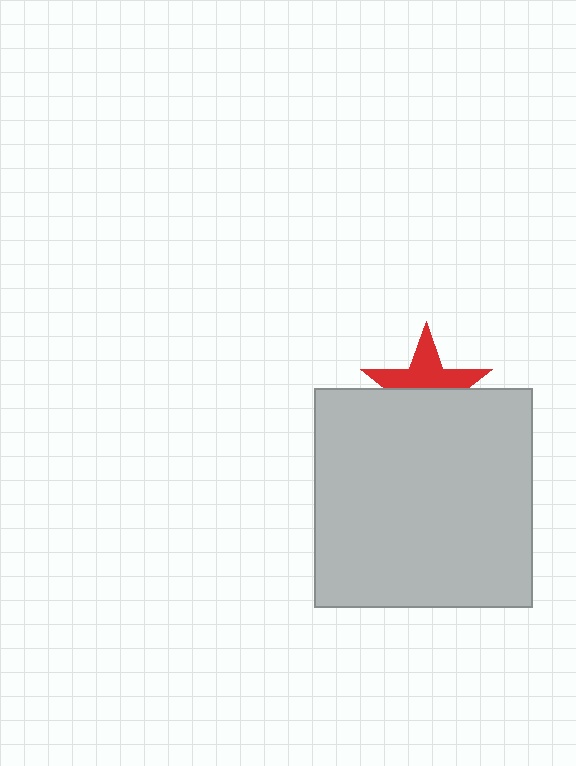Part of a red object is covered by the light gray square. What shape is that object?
It is a star.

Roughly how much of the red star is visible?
About half of it is visible (roughly 48%).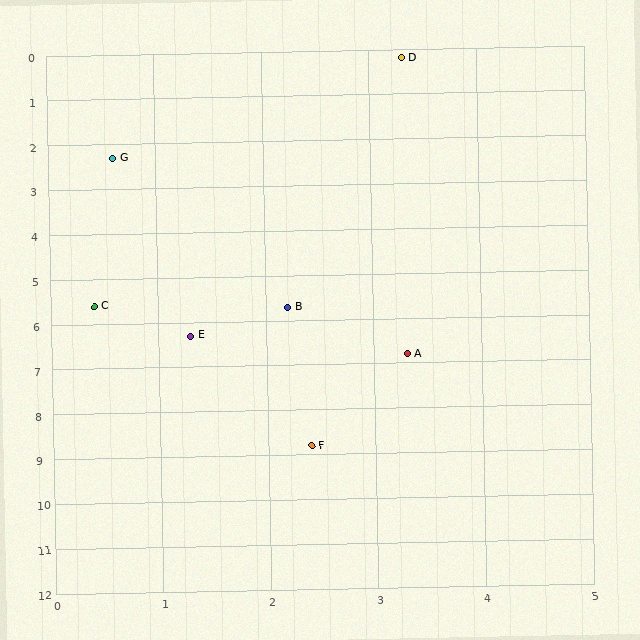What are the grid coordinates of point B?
Point B is at approximately (2.2, 5.7).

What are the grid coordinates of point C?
Point C is at approximately (0.4, 5.6).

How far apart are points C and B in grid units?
Points C and B are about 1.8 grid units apart.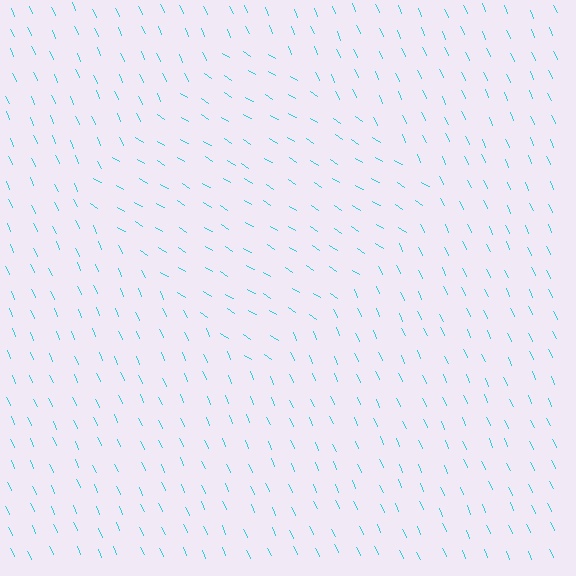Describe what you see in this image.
The image is filled with small cyan line segments. A diamond region in the image has lines oriented differently from the surrounding lines, creating a visible texture boundary.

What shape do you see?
I see a diamond.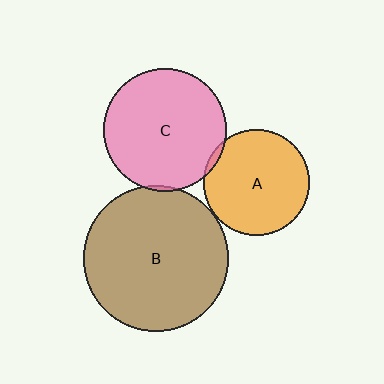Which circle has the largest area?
Circle B (brown).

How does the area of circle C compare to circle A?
Approximately 1.4 times.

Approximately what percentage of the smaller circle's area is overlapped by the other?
Approximately 5%.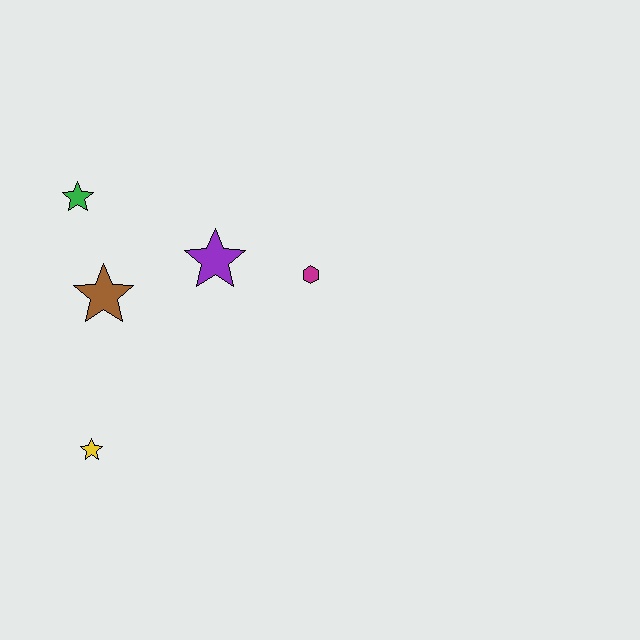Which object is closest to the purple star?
The magenta hexagon is closest to the purple star.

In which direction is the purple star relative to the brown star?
The purple star is to the right of the brown star.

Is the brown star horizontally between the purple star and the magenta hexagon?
No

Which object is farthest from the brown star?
The magenta hexagon is farthest from the brown star.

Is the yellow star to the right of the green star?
Yes